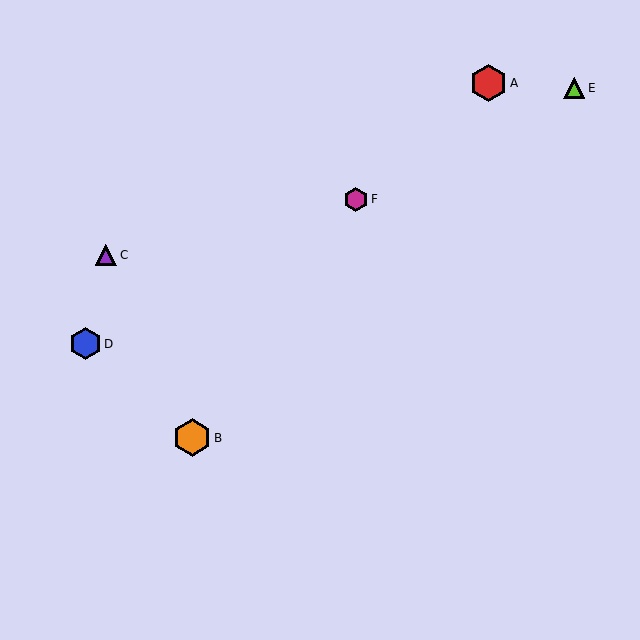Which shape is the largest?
The red hexagon (labeled A) is the largest.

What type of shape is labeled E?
Shape E is a lime triangle.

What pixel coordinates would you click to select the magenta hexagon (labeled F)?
Click at (356, 199) to select the magenta hexagon F.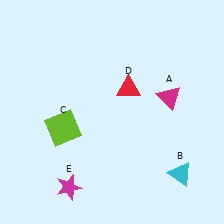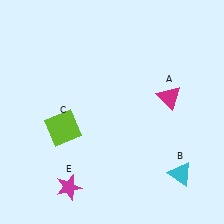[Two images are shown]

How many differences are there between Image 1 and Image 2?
There is 1 difference between the two images.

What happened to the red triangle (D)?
The red triangle (D) was removed in Image 2. It was in the top-right area of Image 1.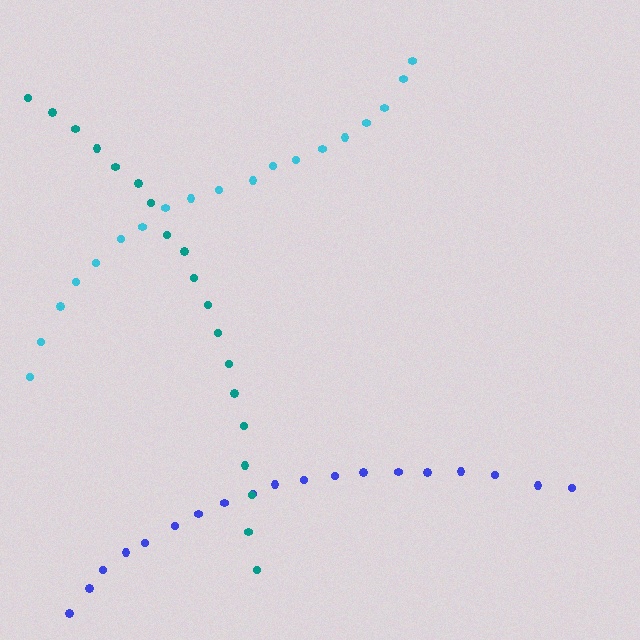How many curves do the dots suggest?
There are 3 distinct paths.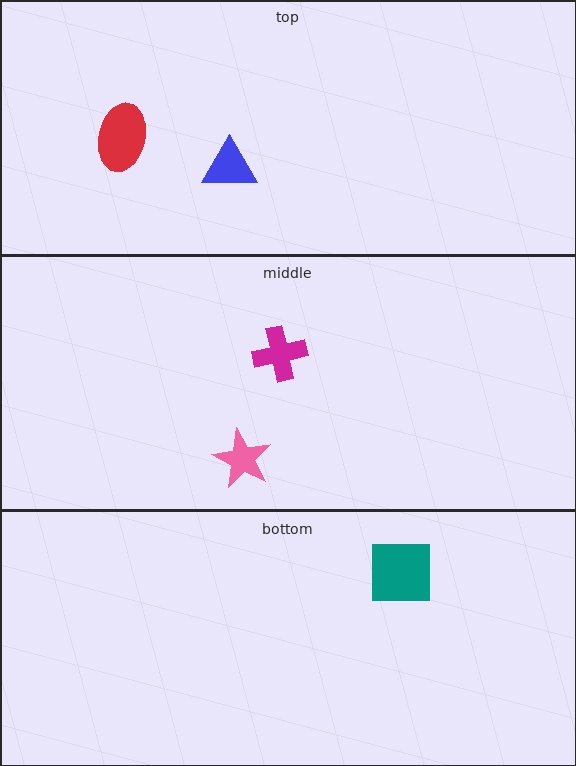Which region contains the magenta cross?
The middle region.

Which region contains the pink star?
The middle region.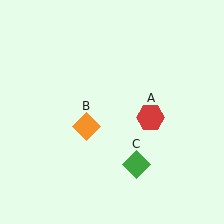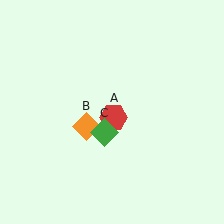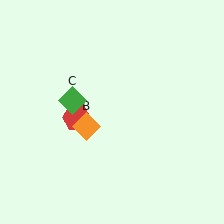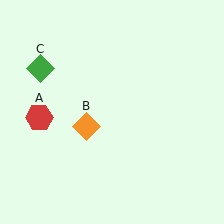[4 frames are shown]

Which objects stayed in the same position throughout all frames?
Orange diamond (object B) remained stationary.